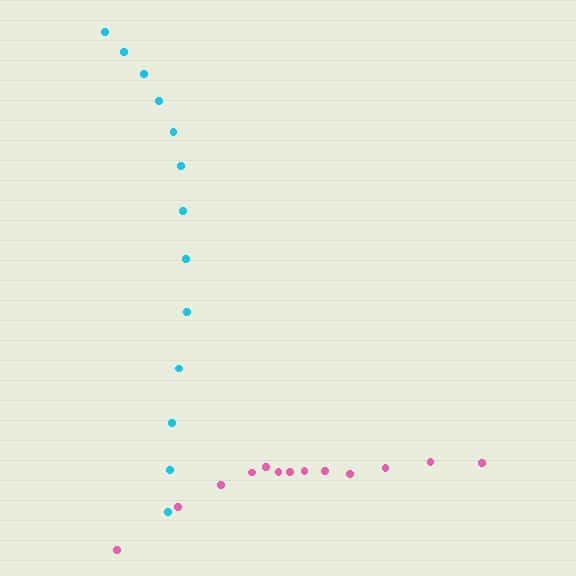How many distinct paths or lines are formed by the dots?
There are 2 distinct paths.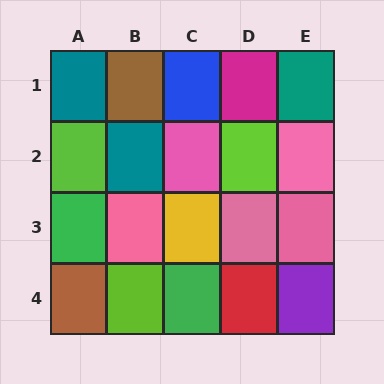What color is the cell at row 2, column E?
Pink.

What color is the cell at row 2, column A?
Lime.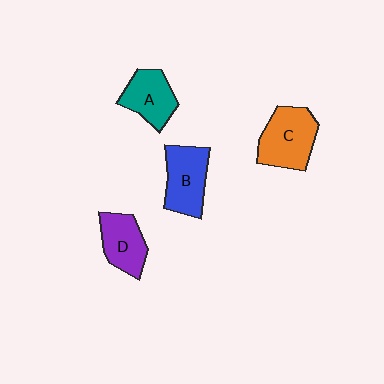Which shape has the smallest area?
Shape D (purple).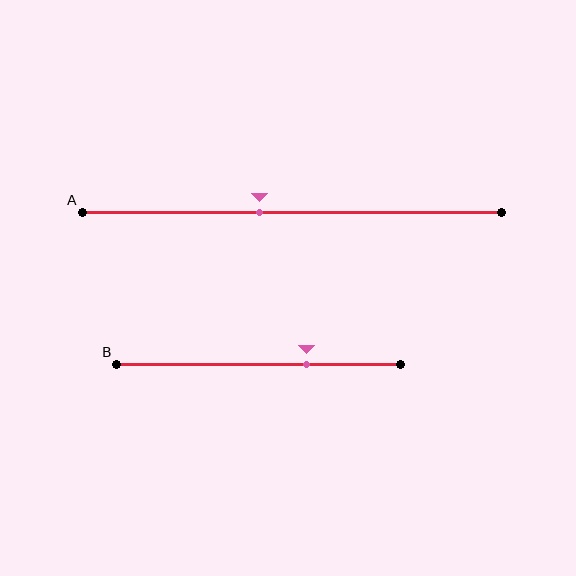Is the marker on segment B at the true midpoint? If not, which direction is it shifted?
No, the marker on segment B is shifted to the right by about 17% of the segment length.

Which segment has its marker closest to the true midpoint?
Segment A has its marker closest to the true midpoint.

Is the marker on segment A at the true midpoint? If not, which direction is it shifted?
No, the marker on segment A is shifted to the left by about 8% of the segment length.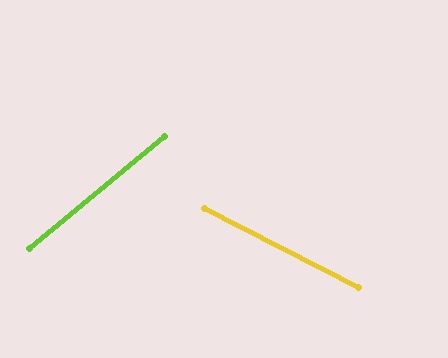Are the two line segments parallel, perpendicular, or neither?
Neither parallel nor perpendicular — they differ by about 67°.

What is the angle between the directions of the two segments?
Approximately 67 degrees.